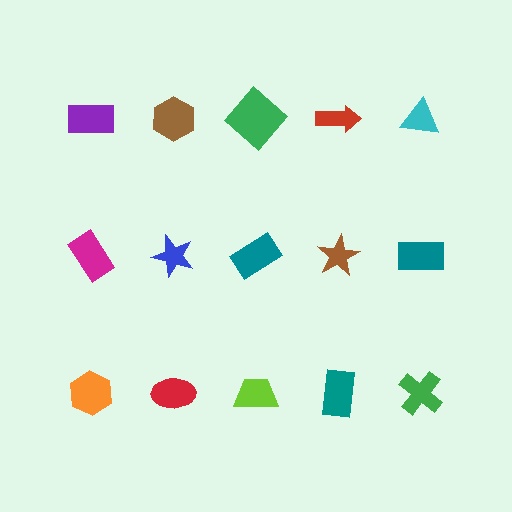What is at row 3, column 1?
An orange hexagon.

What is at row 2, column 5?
A teal rectangle.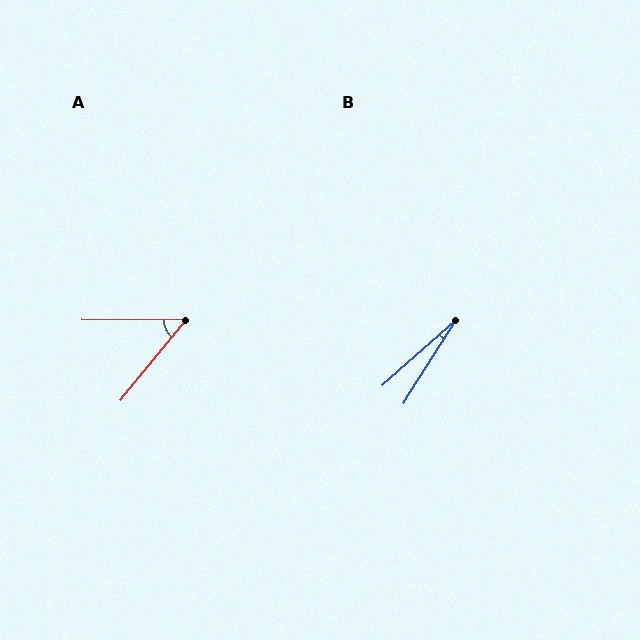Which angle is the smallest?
B, at approximately 16 degrees.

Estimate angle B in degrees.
Approximately 16 degrees.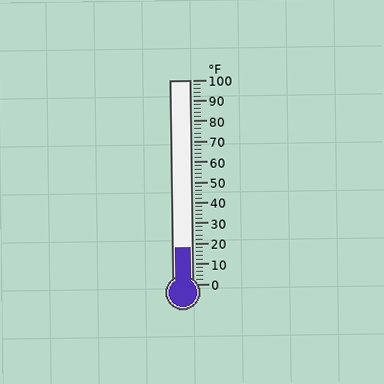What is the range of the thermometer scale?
The thermometer scale ranges from 0°F to 100°F.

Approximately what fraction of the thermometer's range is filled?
The thermometer is filled to approximately 20% of its range.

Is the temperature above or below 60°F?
The temperature is below 60°F.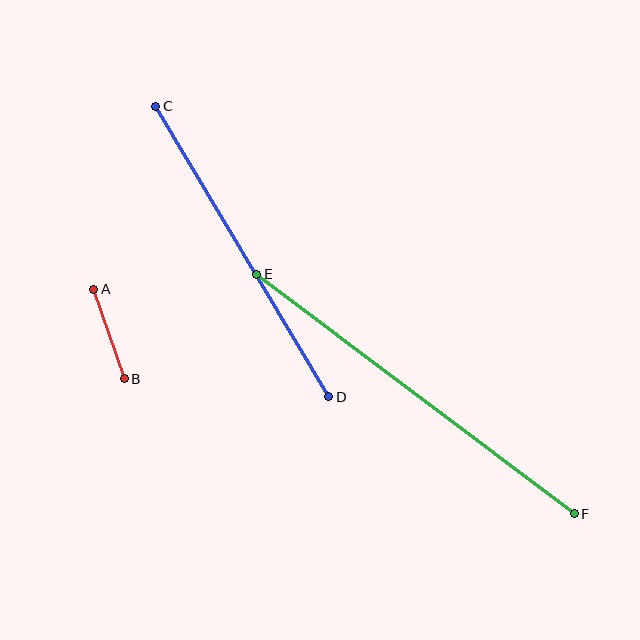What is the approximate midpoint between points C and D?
The midpoint is at approximately (242, 252) pixels.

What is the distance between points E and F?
The distance is approximately 398 pixels.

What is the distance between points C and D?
The distance is approximately 338 pixels.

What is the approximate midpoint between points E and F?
The midpoint is at approximately (416, 394) pixels.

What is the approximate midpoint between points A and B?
The midpoint is at approximately (109, 334) pixels.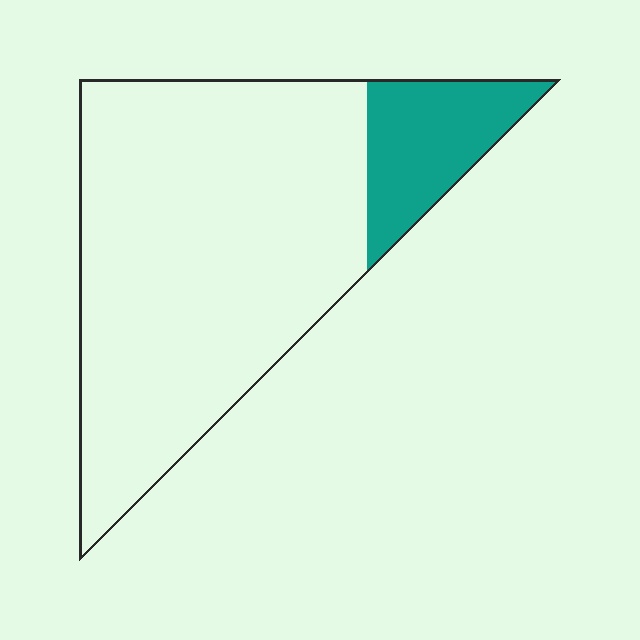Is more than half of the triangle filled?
No.